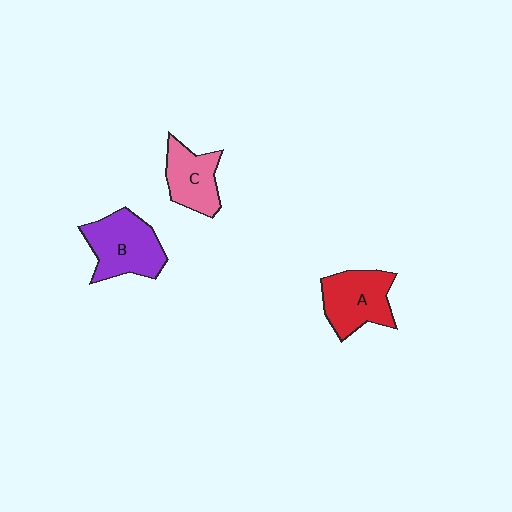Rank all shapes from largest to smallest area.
From largest to smallest: B (purple), A (red), C (pink).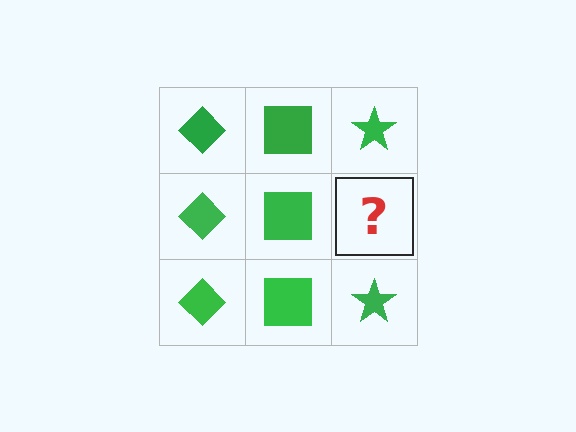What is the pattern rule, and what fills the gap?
The rule is that each column has a consistent shape. The gap should be filled with a green star.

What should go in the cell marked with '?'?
The missing cell should contain a green star.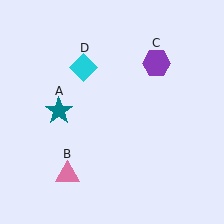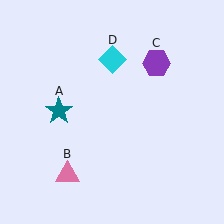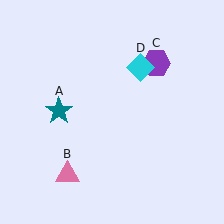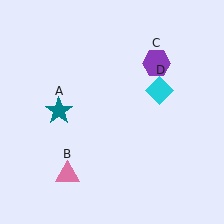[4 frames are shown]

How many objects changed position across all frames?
1 object changed position: cyan diamond (object D).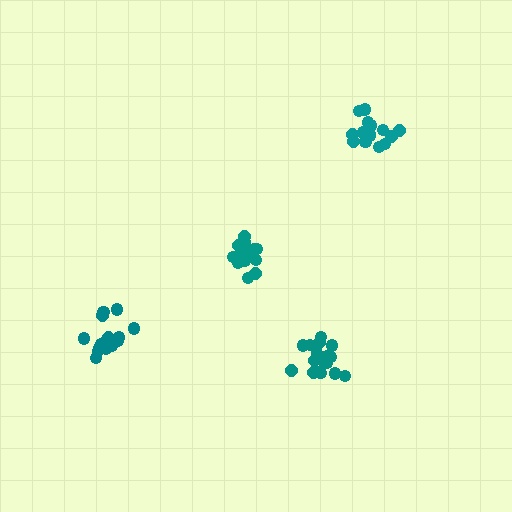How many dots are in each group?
Group 1: 18 dots, Group 2: 15 dots, Group 3: 15 dots, Group 4: 15 dots (63 total).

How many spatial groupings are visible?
There are 4 spatial groupings.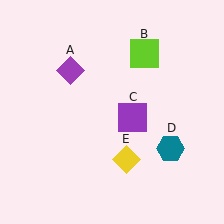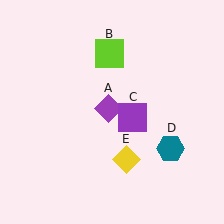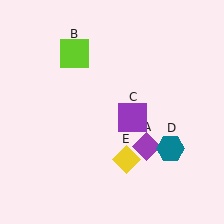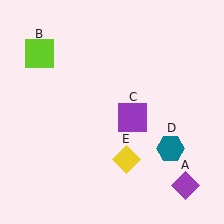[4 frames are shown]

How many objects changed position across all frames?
2 objects changed position: purple diamond (object A), lime square (object B).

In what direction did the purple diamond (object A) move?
The purple diamond (object A) moved down and to the right.